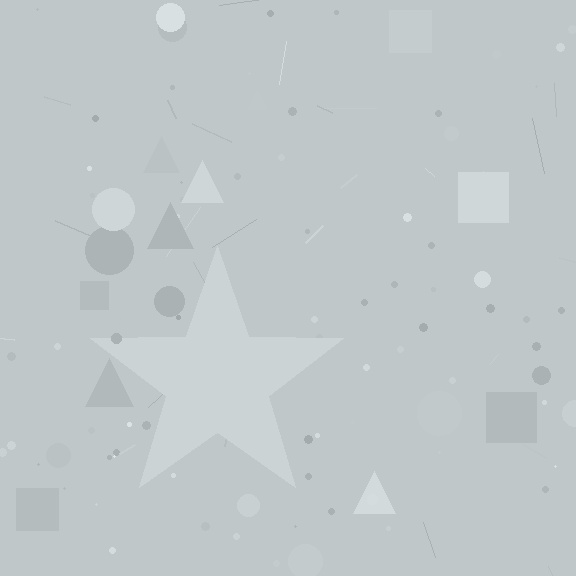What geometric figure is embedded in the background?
A star is embedded in the background.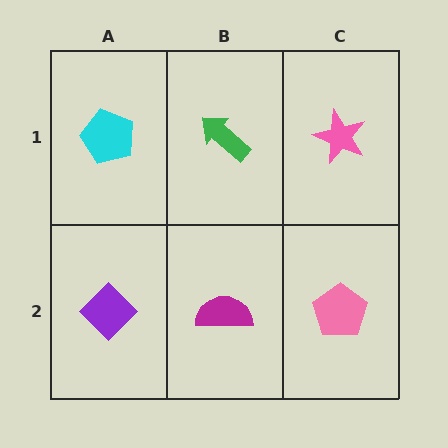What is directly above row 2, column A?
A cyan pentagon.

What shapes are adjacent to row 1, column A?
A purple diamond (row 2, column A), a green arrow (row 1, column B).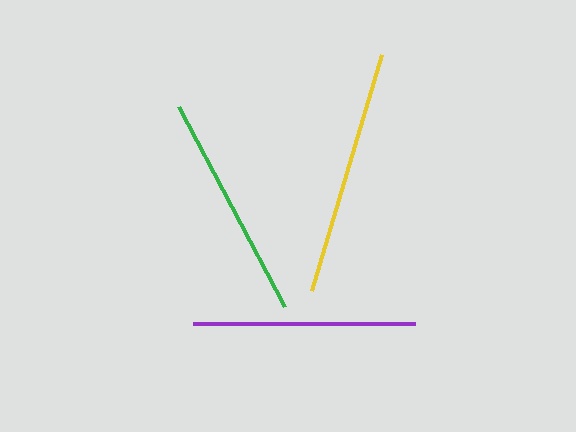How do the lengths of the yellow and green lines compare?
The yellow and green lines are approximately the same length.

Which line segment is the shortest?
The purple line is the shortest at approximately 222 pixels.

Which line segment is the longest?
The yellow line is the longest at approximately 247 pixels.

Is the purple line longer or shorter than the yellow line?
The yellow line is longer than the purple line.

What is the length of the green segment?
The green segment is approximately 226 pixels long.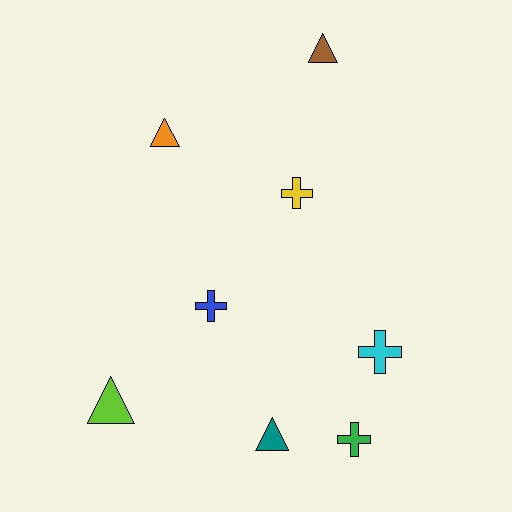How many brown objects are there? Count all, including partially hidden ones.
There is 1 brown object.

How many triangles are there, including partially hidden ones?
There are 4 triangles.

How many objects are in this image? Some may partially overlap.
There are 8 objects.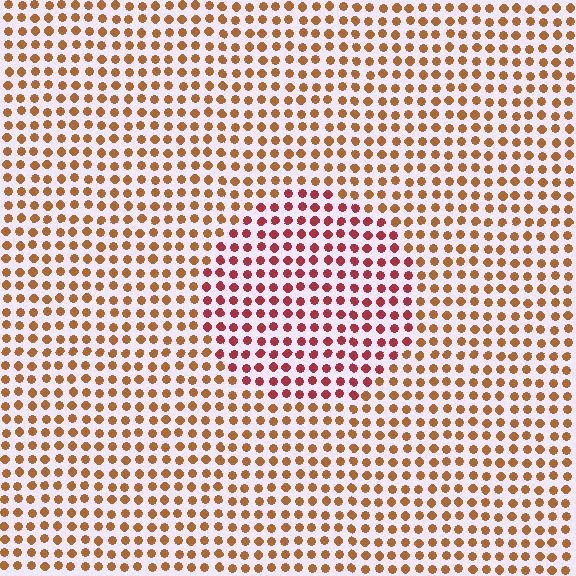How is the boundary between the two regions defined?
The boundary is defined purely by a slight shift in hue (about 35 degrees). Spacing, size, and orientation are identical on both sides.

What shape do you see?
I see a circle.